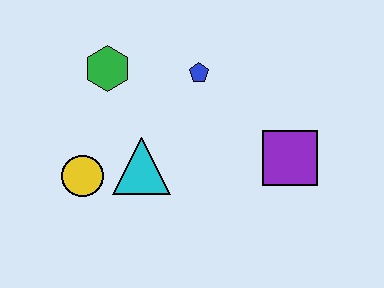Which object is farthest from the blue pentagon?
The yellow circle is farthest from the blue pentagon.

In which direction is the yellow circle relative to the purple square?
The yellow circle is to the left of the purple square.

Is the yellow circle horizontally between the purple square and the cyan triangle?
No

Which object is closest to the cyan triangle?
The yellow circle is closest to the cyan triangle.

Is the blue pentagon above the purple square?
Yes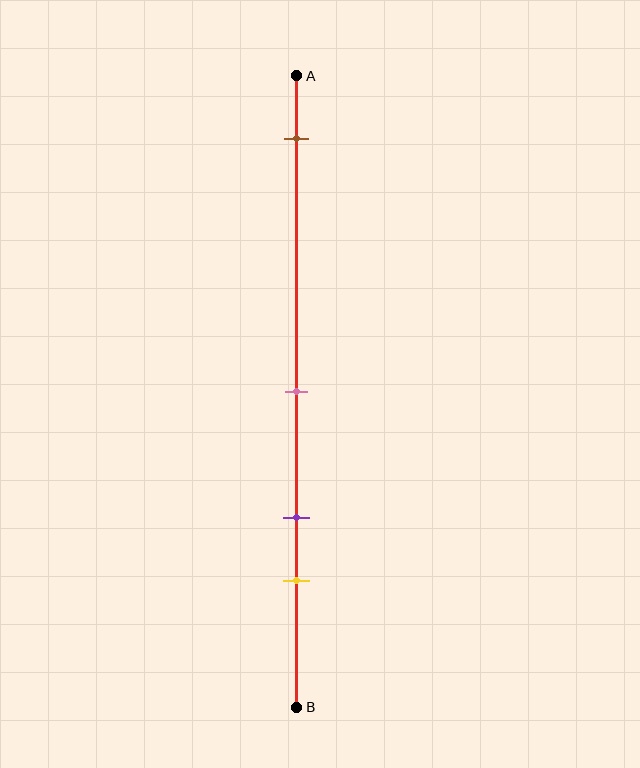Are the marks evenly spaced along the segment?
No, the marks are not evenly spaced.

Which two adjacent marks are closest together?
The purple and yellow marks are the closest adjacent pair.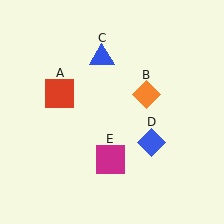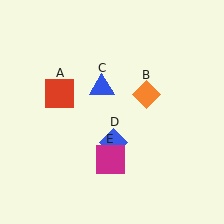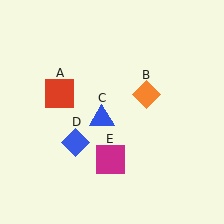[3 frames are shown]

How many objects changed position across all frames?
2 objects changed position: blue triangle (object C), blue diamond (object D).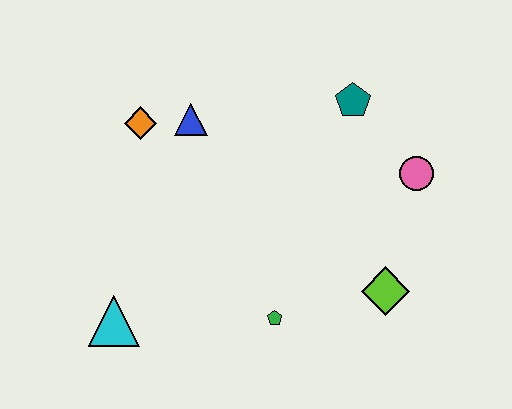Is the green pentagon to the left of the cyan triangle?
No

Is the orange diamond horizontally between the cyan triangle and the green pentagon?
Yes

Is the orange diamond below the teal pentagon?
Yes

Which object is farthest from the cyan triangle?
The pink circle is farthest from the cyan triangle.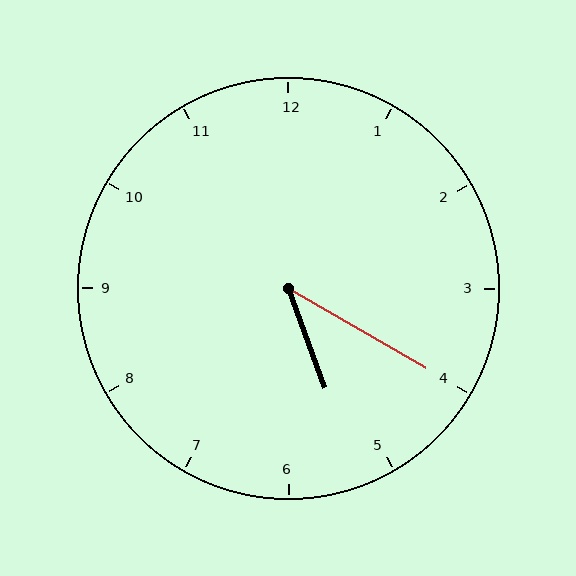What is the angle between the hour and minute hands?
Approximately 40 degrees.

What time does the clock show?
5:20.